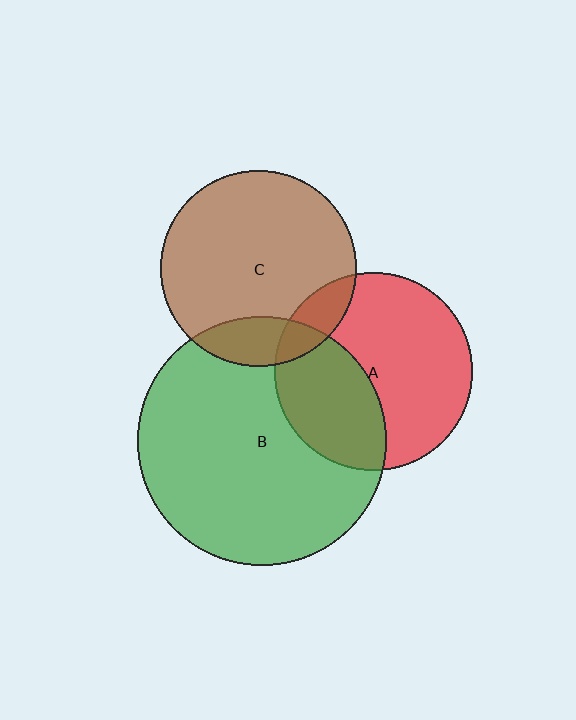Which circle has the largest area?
Circle B (green).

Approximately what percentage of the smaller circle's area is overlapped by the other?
Approximately 15%.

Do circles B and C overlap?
Yes.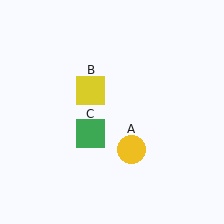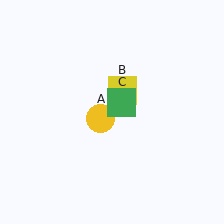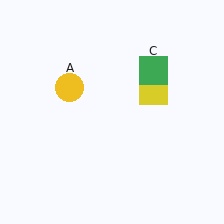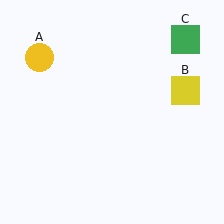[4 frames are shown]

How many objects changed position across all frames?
3 objects changed position: yellow circle (object A), yellow square (object B), green square (object C).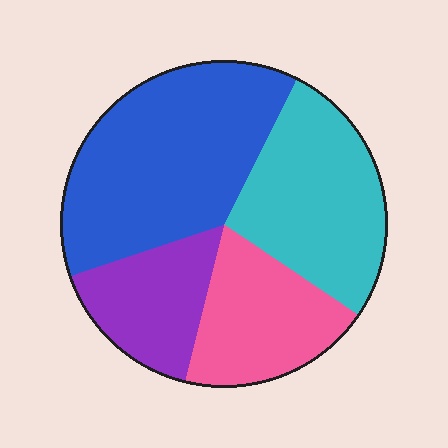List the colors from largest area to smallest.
From largest to smallest: blue, cyan, pink, purple.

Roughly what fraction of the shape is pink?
Pink takes up about one fifth (1/5) of the shape.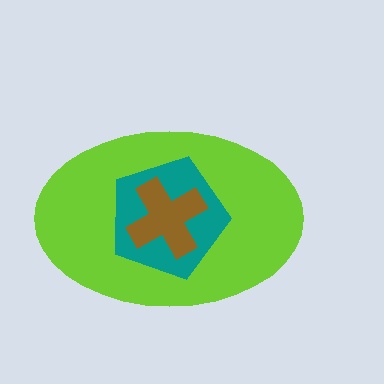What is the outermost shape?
The lime ellipse.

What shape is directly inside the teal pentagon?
The brown cross.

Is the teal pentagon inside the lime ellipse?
Yes.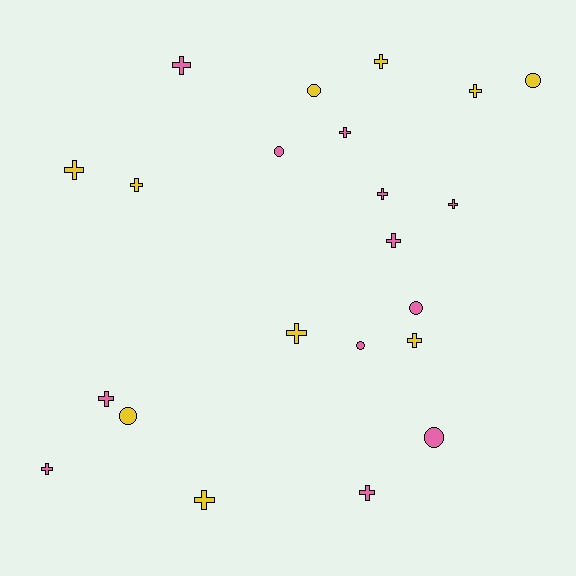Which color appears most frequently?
Pink, with 12 objects.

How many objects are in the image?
There are 22 objects.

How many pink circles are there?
There are 4 pink circles.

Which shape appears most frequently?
Cross, with 15 objects.